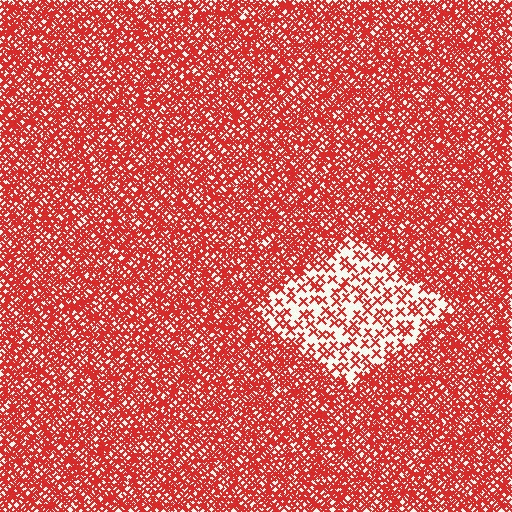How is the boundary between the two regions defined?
The boundary is defined by a change in element density (approximately 2.9x ratio). All elements are the same color, size, and shape.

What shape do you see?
I see a diamond.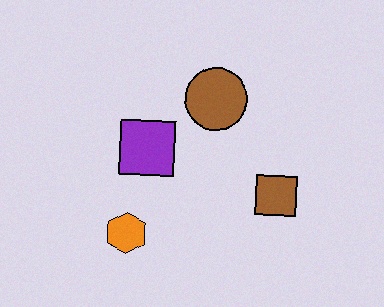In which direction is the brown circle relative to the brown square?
The brown circle is above the brown square.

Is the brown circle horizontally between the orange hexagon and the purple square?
No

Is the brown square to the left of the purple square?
No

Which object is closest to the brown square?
The brown circle is closest to the brown square.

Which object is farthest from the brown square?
The orange hexagon is farthest from the brown square.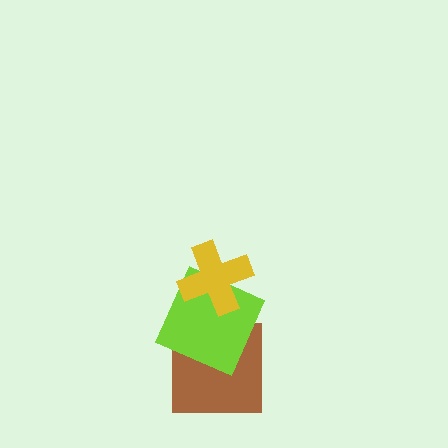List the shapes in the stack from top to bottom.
From top to bottom: the yellow cross, the lime square, the brown square.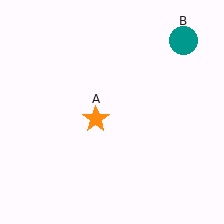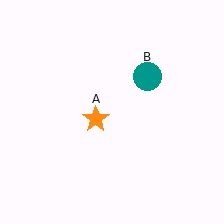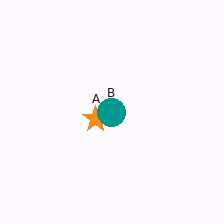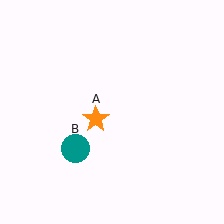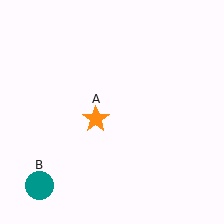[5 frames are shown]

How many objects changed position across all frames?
1 object changed position: teal circle (object B).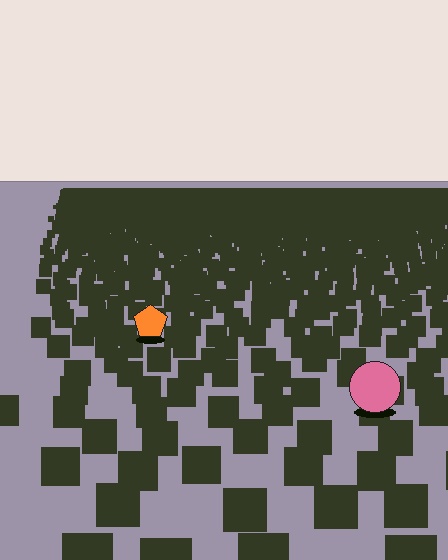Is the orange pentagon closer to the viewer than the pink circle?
No. The pink circle is closer — you can tell from the texture gradient: the ground texture is coarser near it.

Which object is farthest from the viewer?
The orange pentagon is farthest from the viewer. It appears smaller and the ground texture around it is denser.